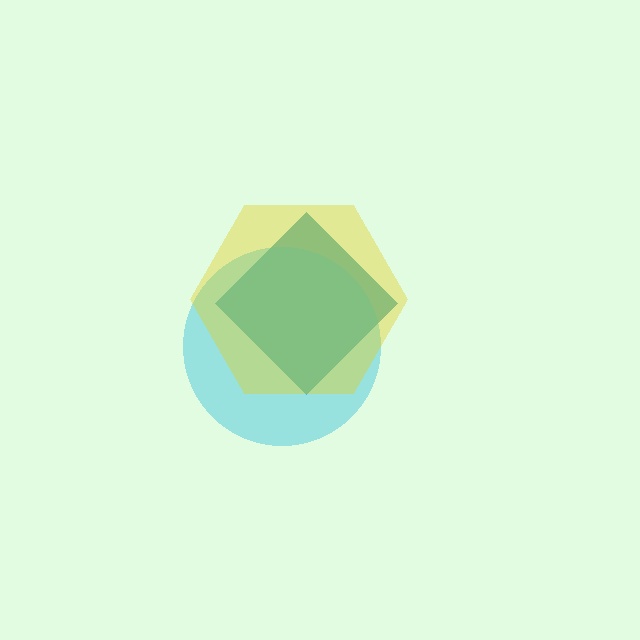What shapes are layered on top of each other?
The layered shapes are: a teal diamond, a cyan circle, a yellow hexagon.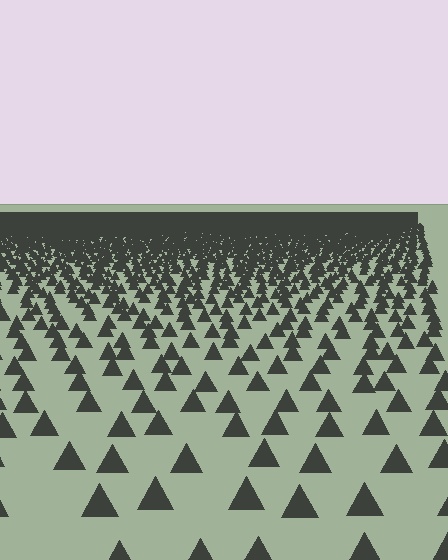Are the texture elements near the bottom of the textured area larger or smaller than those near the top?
Larger. Near the bottom, elements are closer to the viewer and appear at a bigger on-screen size.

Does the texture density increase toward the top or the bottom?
Density increases toward the top.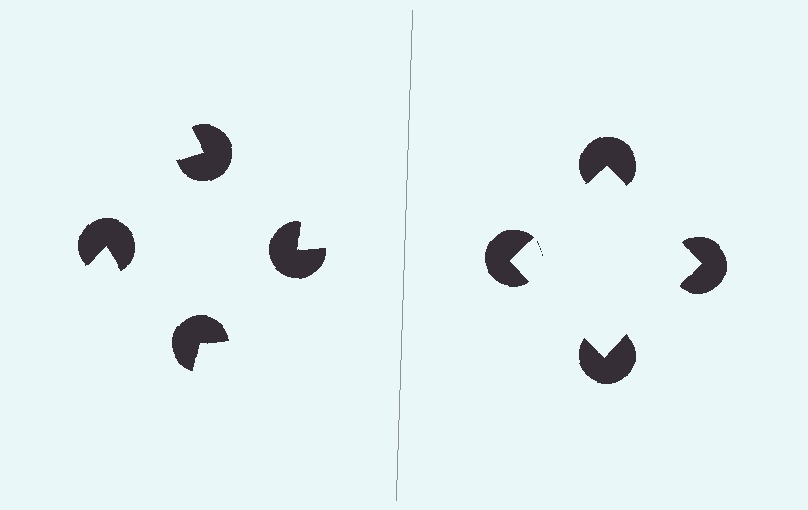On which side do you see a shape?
An illusory square appears on the right side. On the left side the wedge cuts are rotated, so no coherent shape forms.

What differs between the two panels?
The pac-man discs are positioned identically on both sides; only the wedge orientations differ. On the right they align to a square; on the left they are misaligned.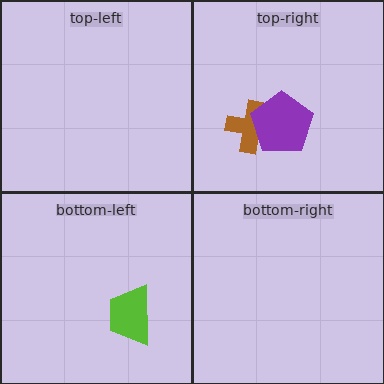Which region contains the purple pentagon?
The top-right region.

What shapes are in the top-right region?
The brown cross, the purple pentagon.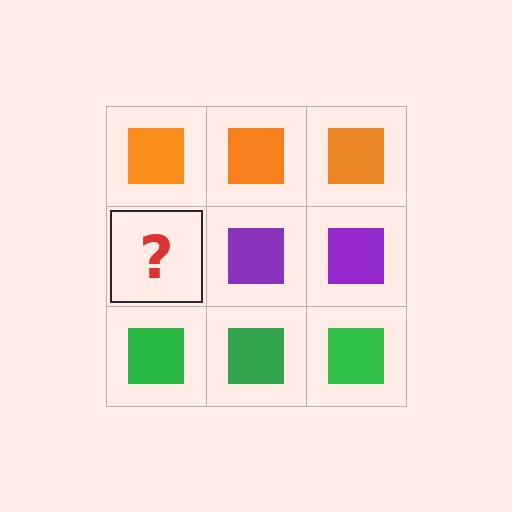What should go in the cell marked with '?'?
The missing cell should contain a purple square.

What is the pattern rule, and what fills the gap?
The rule is that each row has a consistent color. The gap should be filled with a purple square.